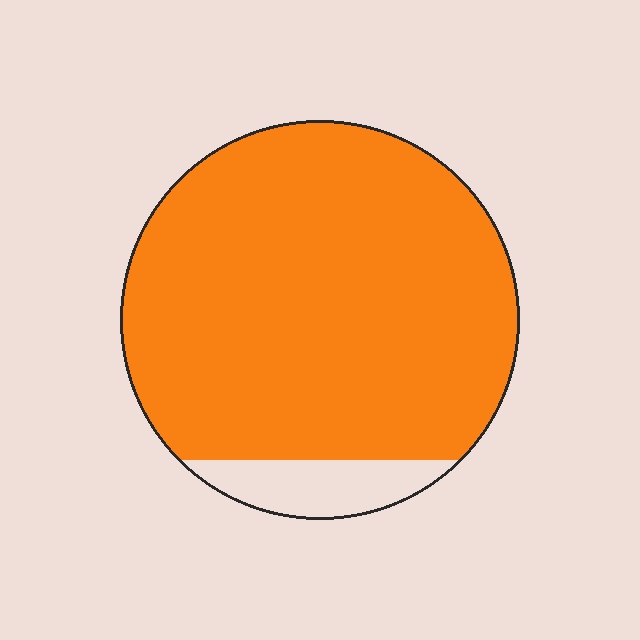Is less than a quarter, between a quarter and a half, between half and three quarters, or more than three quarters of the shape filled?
More than three quarters.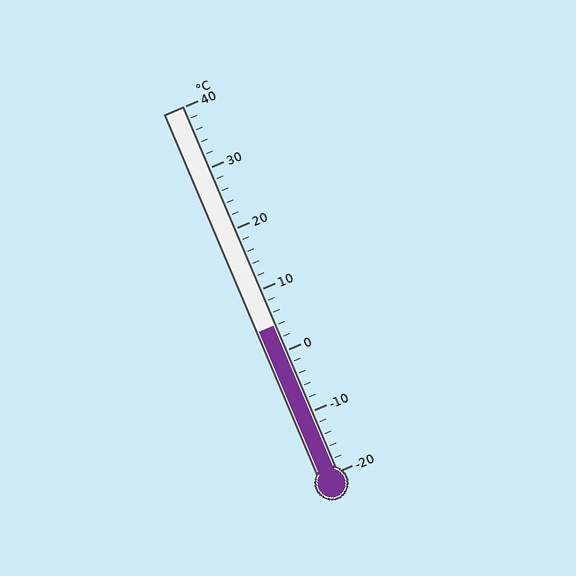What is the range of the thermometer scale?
The thermometer scale ranges from -20°C to 40°C.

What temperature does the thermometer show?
The thermometer shows approximately 4°C.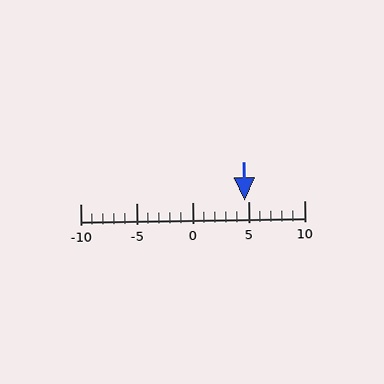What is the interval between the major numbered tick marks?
The major tick marks are spaced 5 units apart.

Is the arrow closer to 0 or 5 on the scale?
The arrow is closer to 5.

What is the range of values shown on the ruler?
The ruler shows values from -10 to 10.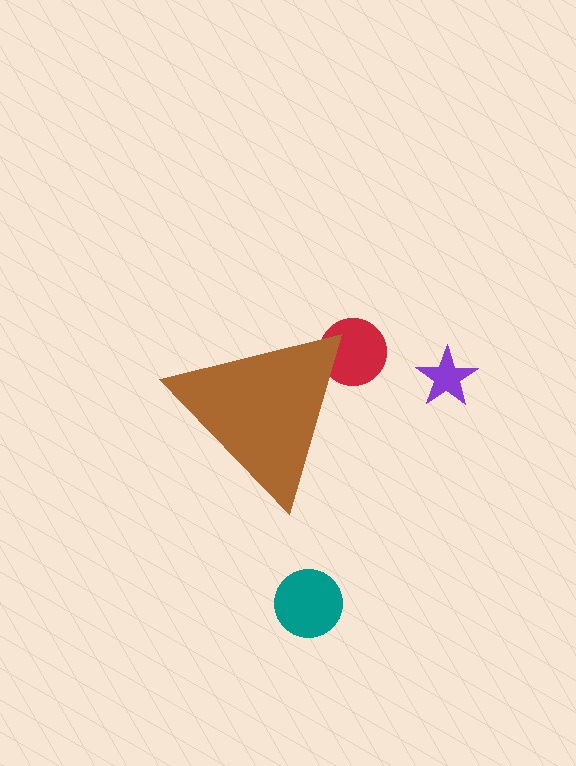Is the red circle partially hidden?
Yes, the red circle is partially hidden behind the brown triangle.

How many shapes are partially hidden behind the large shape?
1 shape is partially hidden.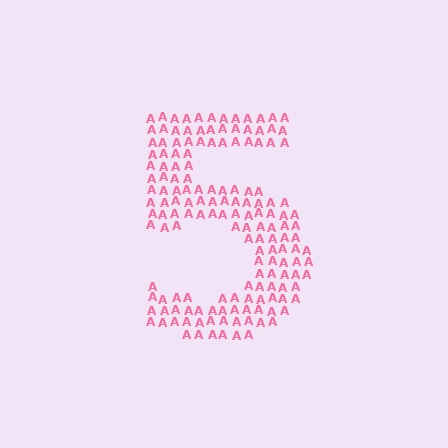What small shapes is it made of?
It is made of small letter A's.